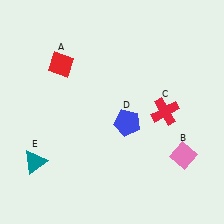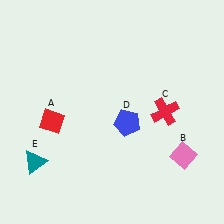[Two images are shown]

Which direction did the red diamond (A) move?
The red diamond (A) moved down.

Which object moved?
The red diamond (A) moved down.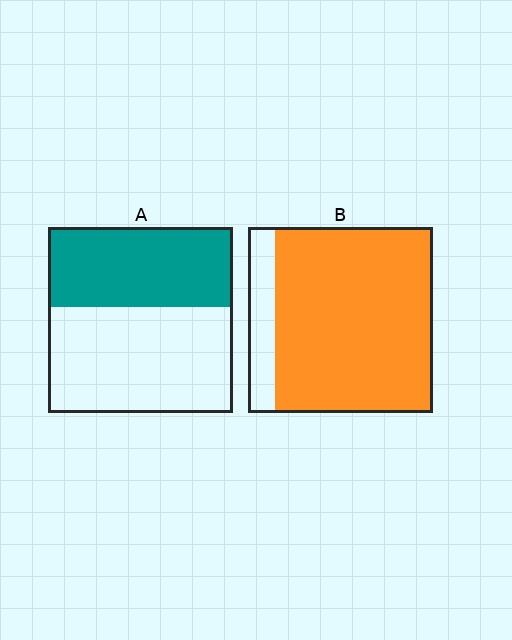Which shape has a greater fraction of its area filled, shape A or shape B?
Shape B.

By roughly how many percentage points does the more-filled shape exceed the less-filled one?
By roughly 40 percentage points (B over A).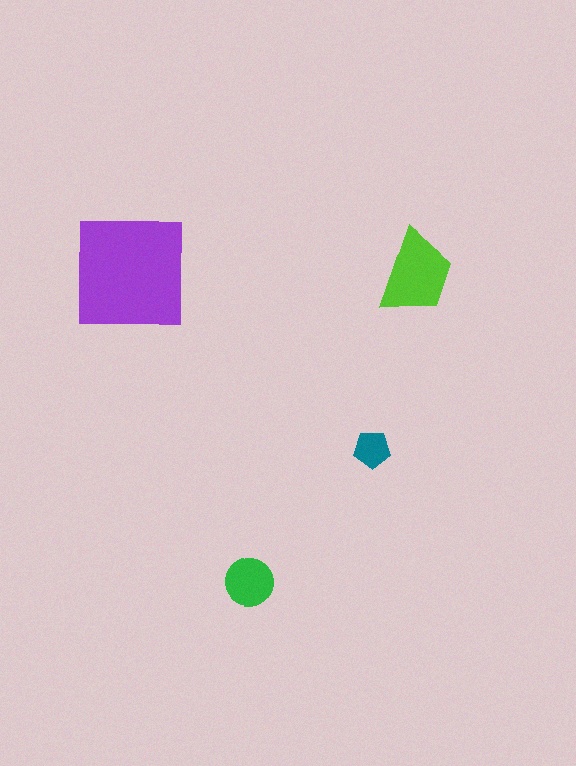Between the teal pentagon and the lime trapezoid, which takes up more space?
The lime trapezoid.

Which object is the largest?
The purple square.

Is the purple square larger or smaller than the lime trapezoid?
Larger.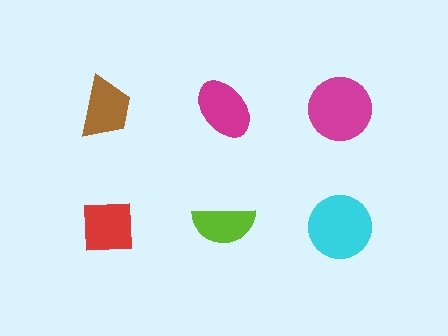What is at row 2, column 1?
A red square.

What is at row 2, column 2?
A lime semicircle.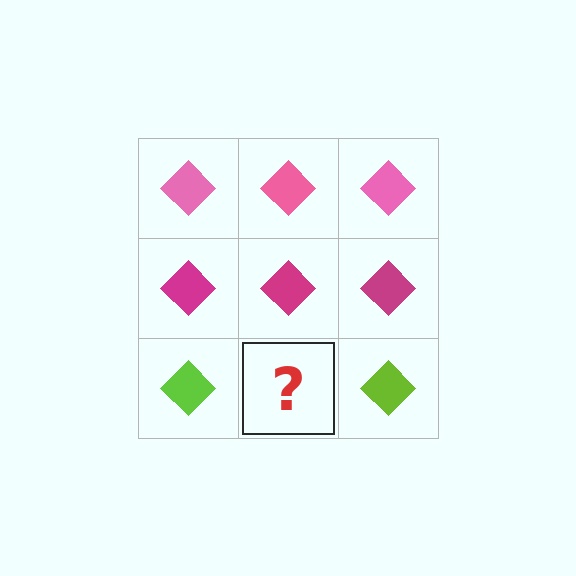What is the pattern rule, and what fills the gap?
The rule is that each row has a consistent color. The gap should be filled with a lime diamond.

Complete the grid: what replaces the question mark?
The question mark should be replaced with a lime diamond.